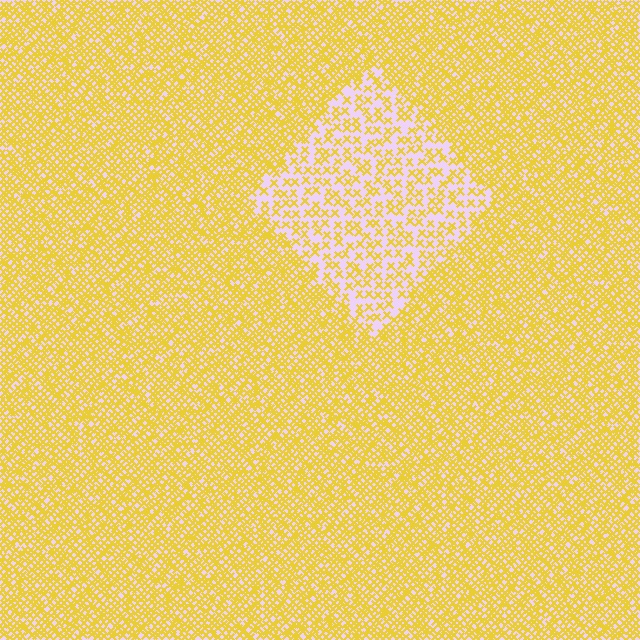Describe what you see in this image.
The image contains small yellow elements arranged at two different densities. A diamond-shaped region is visible where the elements are less densely packed than the surrounding area.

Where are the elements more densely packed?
The elements are more densely packed outside the diamond boundary.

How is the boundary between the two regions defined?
The boundary is defined by a change in element density (approximately 2.4x ratio). All elements are the same color, size, and shape.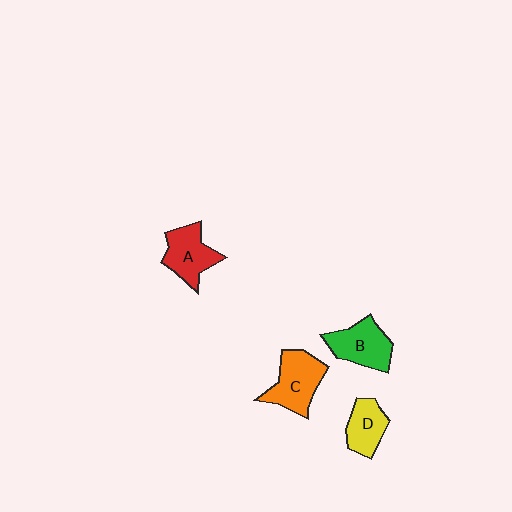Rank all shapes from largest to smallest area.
From largest to smallest: C (orange), B (green), A (red), D (yellow).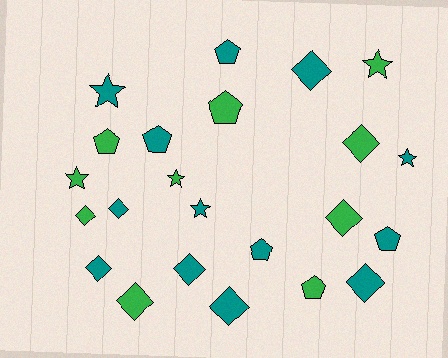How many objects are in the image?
There are 23 objects.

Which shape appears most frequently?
Diamond, with 10 objects.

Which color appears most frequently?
Teal, with 13 objects.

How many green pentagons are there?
There are 3 green pentagons.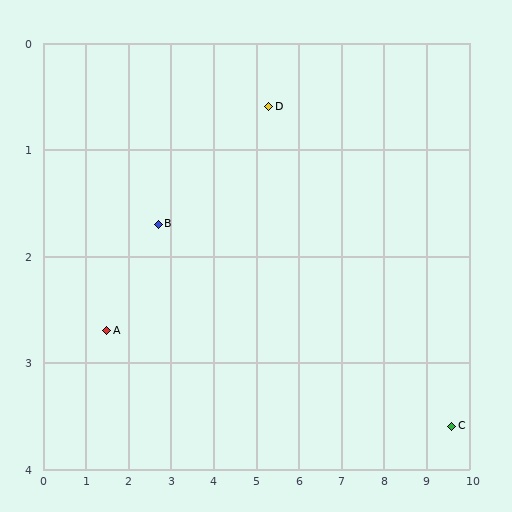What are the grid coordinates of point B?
Point B is at approximately (2.7, 1.7).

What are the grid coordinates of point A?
Point A is at approximately (1.5, 2.7).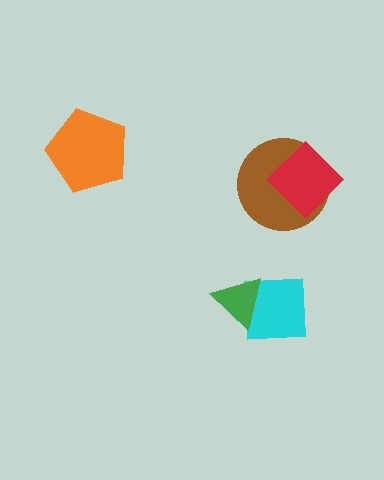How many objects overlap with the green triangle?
1 object overlaps with the green triangle.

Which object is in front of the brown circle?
The red diamond is in front of the brown circle.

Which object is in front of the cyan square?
The green triangle is in front of the cyan square.